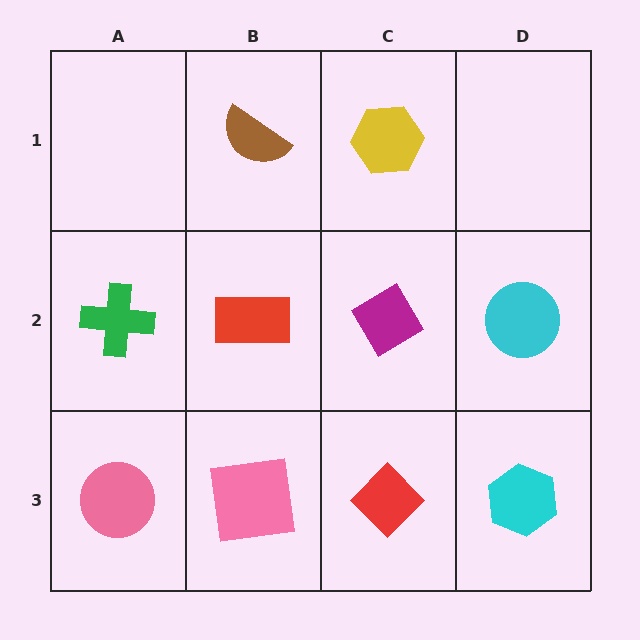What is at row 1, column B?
A brown semicircle.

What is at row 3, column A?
A pink circle.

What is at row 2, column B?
A red rectangle.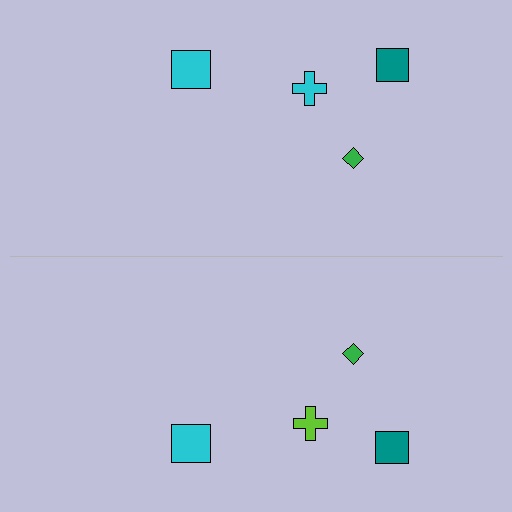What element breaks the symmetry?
The lime cross on the bottom side breaks the symmetry — its mirror counterpart is cyan.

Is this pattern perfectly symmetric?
No, the pattern is not perfectly symmetric. The lime cross on the bottom side breaks the symmetry — its mirror counterpart is cyan.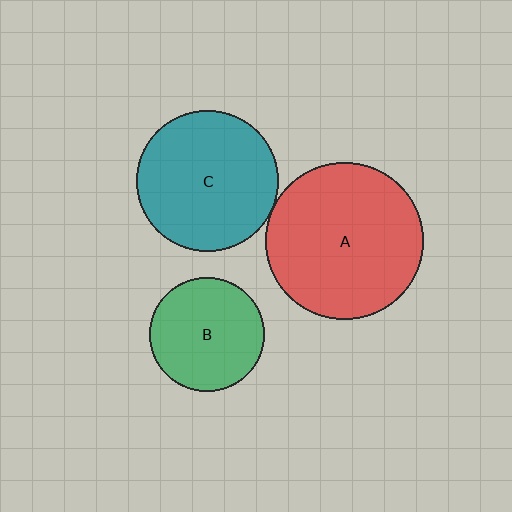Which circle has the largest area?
Circle A (red).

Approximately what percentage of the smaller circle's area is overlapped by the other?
Approximately 5%.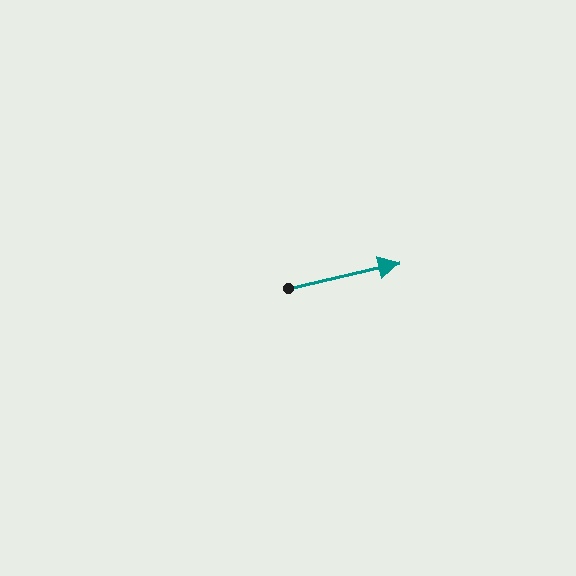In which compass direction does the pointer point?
East.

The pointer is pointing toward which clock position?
Roughly 3 o'clock.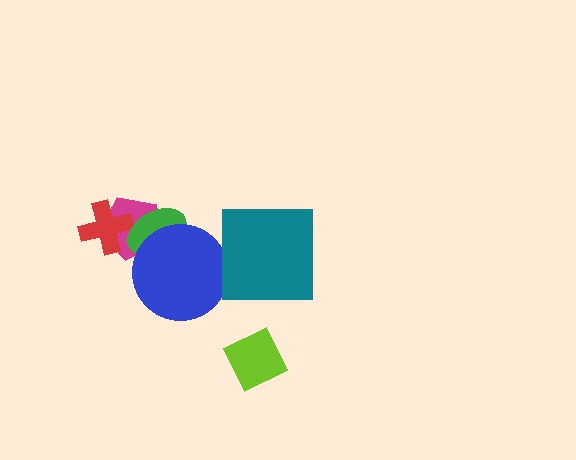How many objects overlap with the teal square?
0 objects overlap with the teal square.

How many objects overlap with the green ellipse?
3 objects overlap with the green ellipse.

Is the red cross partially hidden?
Yes, it is partially covered by another shape.